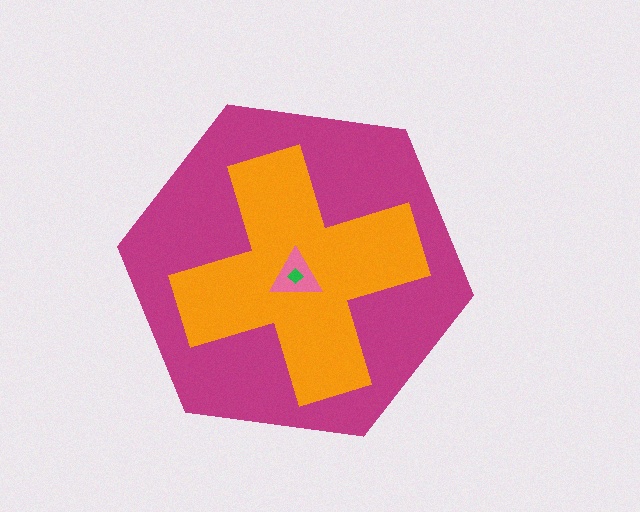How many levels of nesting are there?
4.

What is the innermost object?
The green diamond.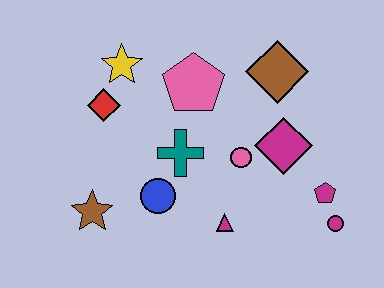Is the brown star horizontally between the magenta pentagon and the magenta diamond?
No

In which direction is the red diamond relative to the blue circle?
The red diamond is above the blue circle.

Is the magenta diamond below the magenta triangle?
No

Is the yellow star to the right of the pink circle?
No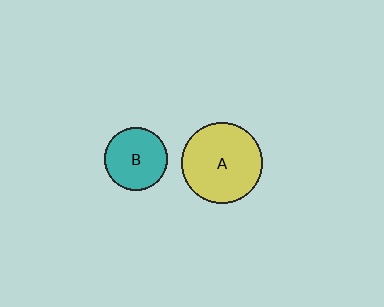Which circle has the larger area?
Circle A (yellow).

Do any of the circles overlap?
No, none of the circles overlap.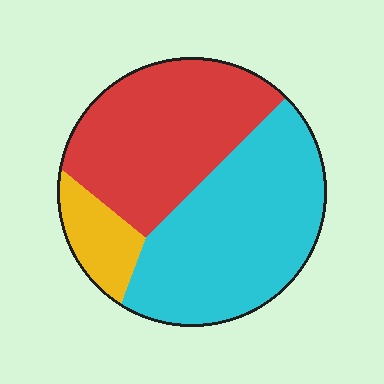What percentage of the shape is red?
Red covers roughly 40% of the shape.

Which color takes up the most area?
Cyan, at roughly 50%.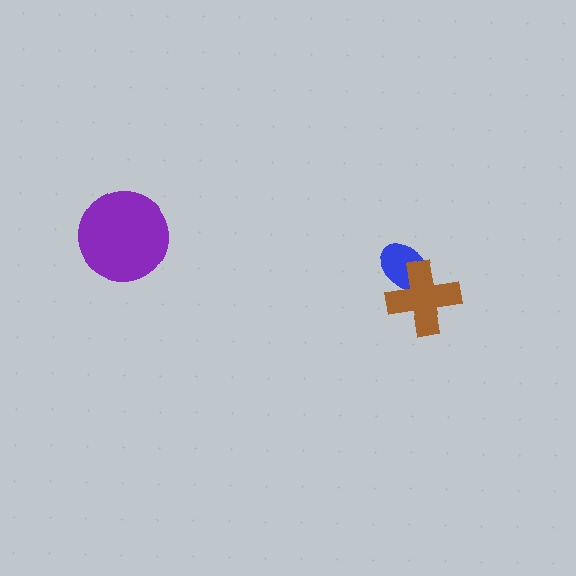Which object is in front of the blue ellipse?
The brown cross is in front of the blue ellipse.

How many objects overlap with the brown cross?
1 object overlaps with the brown cross.